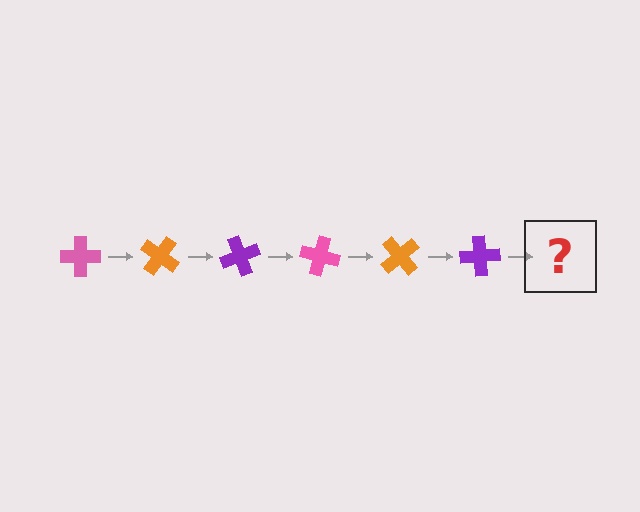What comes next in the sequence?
The next element should be a pink cross, rotated 210 degrees from the start.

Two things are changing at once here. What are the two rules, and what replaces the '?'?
The two rules are that it rotates 35 degrees each step and the color cycles through pink, orange, and purple. The '?' should be a pink cross, rotated 210 degrees from the start.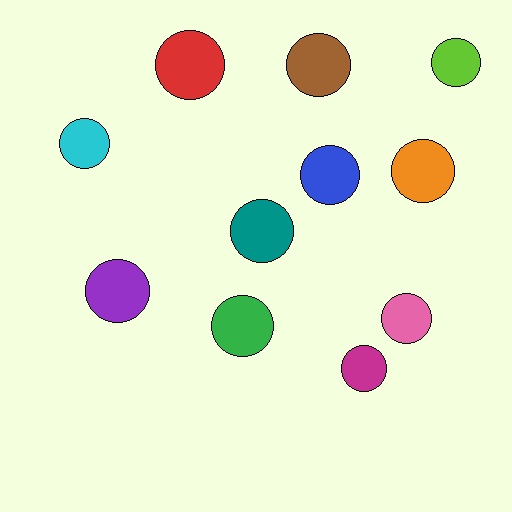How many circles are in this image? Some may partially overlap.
There are 11 circles.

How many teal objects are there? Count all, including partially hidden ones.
There is 1 teal object.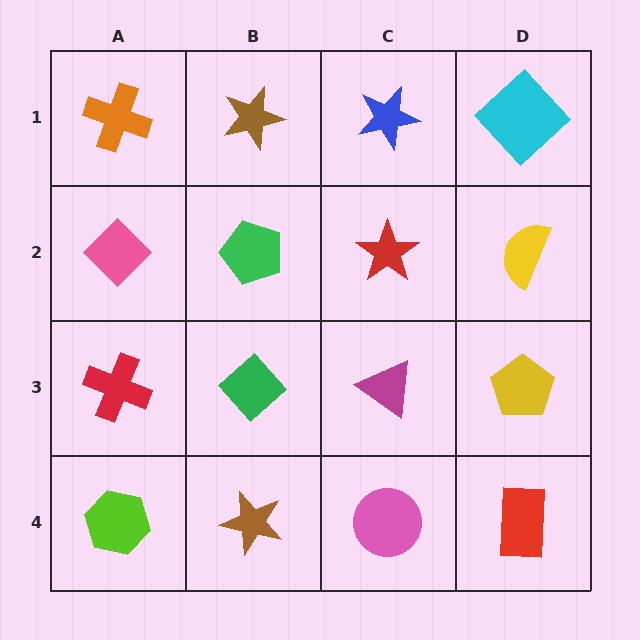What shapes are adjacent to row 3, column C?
A red star (row 2, column C), a pink circle (row 4, column C), a green diamond (row 3, column B), a yellow pentagon (row 3, column D).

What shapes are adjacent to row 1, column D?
A yellow semicircle (row 2, column D), a blue star (row 1, column C).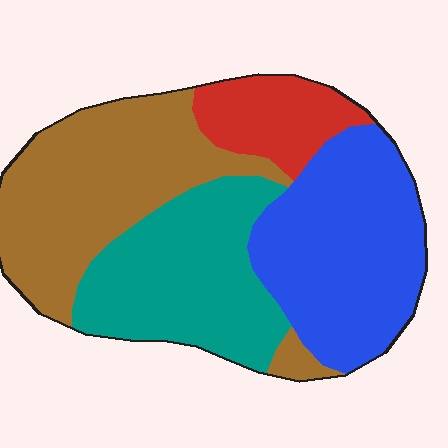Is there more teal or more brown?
Brown.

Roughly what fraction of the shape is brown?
Brown takes up between a sixth and a third of the shape.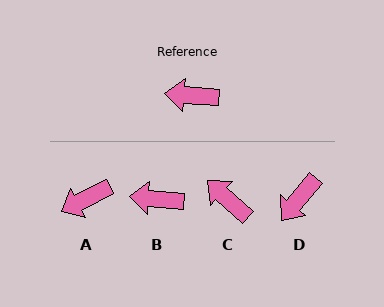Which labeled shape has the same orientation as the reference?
B.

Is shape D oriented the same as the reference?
No, it is off by about 55 degrees.